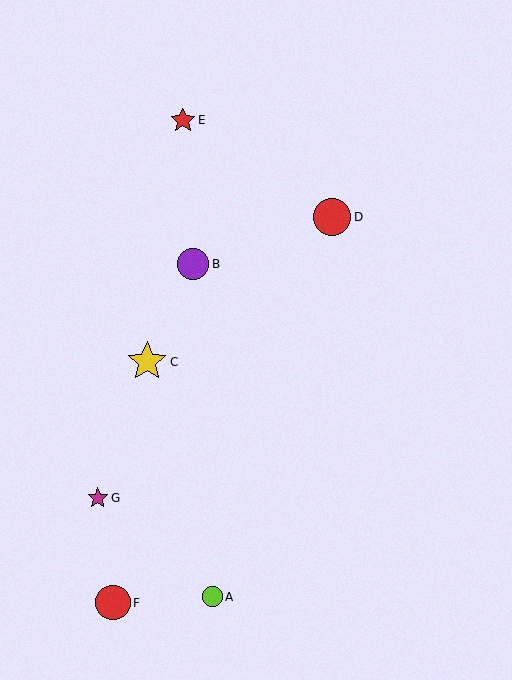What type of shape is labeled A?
Shape A is a lime circle.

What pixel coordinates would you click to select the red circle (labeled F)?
Click at (113, 603) to select the red circle F.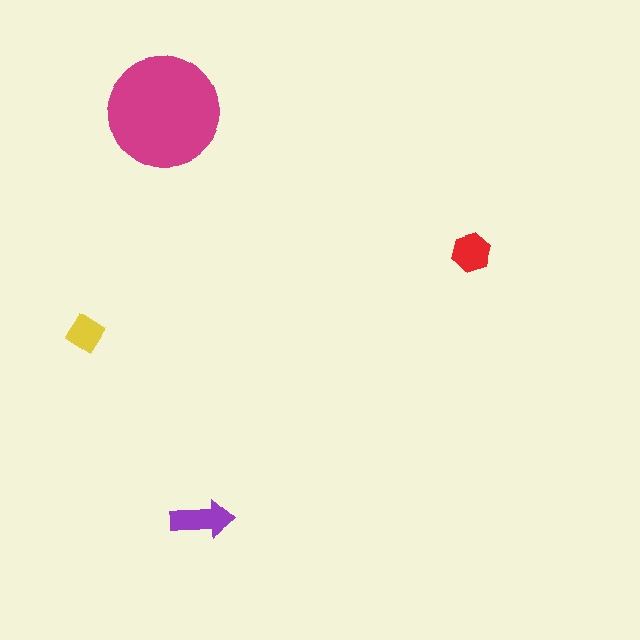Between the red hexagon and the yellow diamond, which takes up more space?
The red hexagon.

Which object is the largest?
The magenta circle.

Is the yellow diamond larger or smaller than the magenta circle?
Smaller.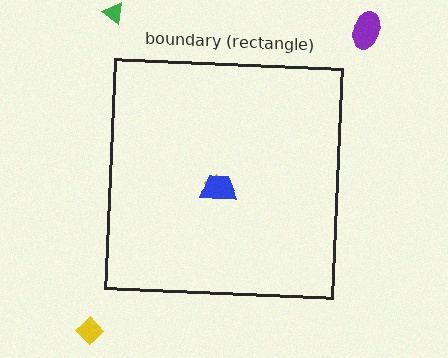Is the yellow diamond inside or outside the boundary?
Outside.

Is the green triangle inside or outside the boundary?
Outside.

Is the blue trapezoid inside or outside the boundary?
Inside.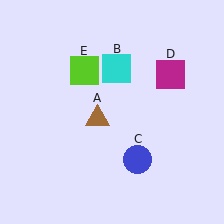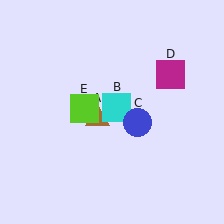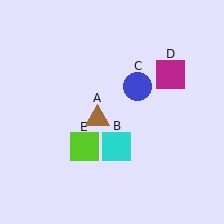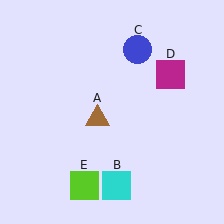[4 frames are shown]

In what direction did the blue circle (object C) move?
The blue circle (object C) moved up.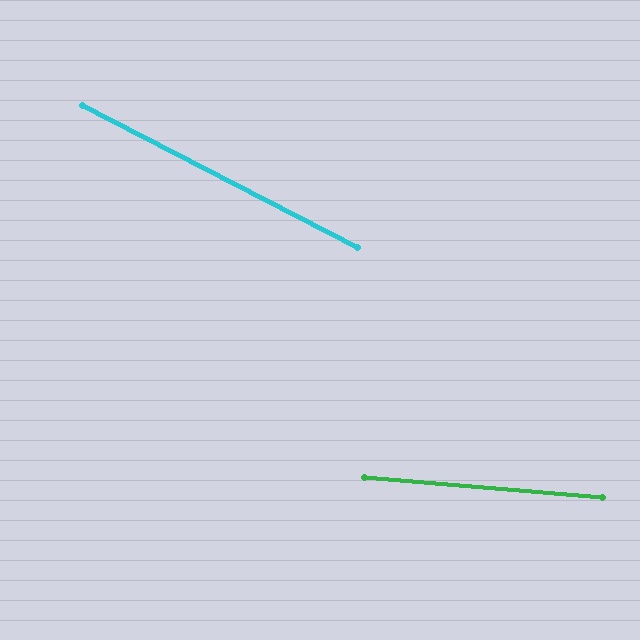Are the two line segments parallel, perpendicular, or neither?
Neither parallel nor perpendicular — they differ by about 23°.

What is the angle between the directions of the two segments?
Approximately 23 degrees.